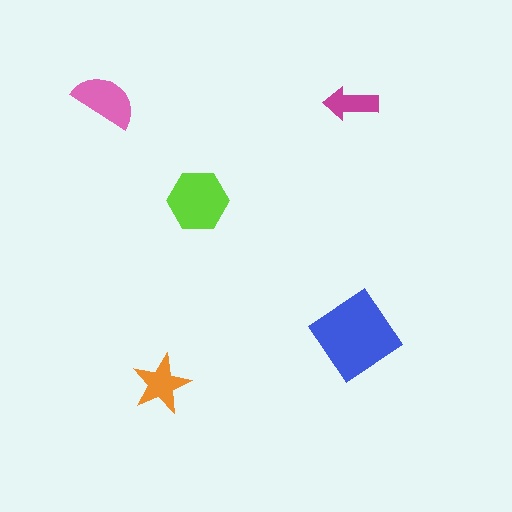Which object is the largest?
The blue diamond.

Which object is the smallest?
The magenta arrow.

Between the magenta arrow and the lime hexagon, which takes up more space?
The lime hexagon.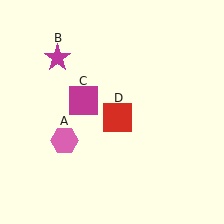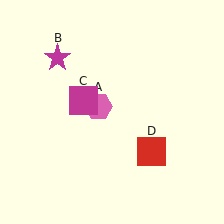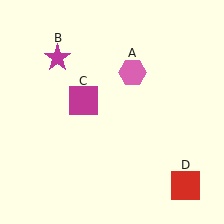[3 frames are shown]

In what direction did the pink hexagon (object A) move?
The pink hexagon (object A) moved up and to the right.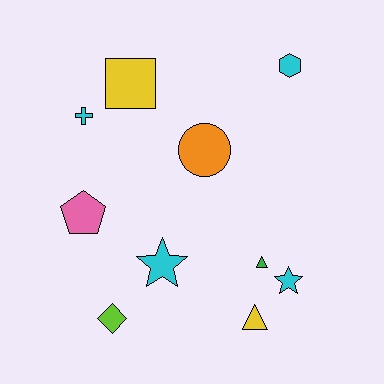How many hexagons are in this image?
There is 1 hexagon.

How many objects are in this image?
There are 10 objects.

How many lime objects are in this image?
There is 1 lime object.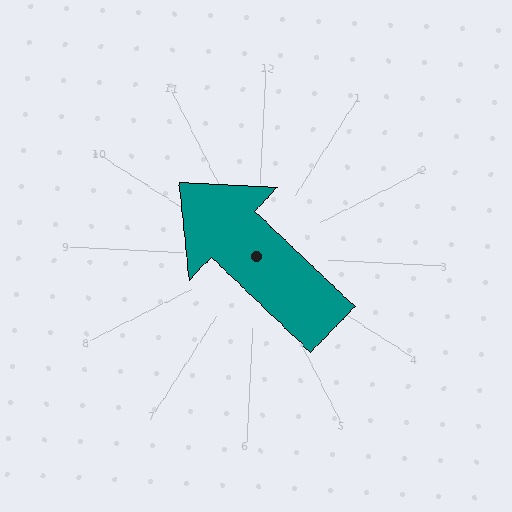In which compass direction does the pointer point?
Northwest.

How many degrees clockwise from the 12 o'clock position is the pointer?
Approximately 311 degrees.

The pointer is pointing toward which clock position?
Roughly 10 o'clock.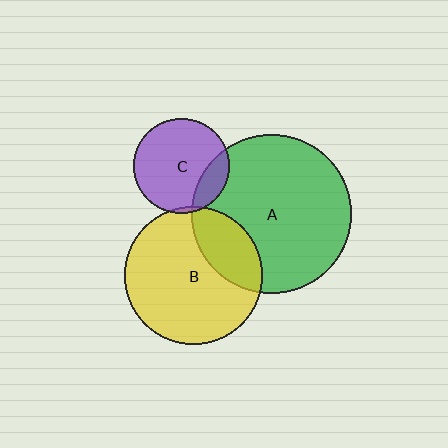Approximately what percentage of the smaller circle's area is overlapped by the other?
Approximately 5%.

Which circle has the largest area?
Circle A (green).